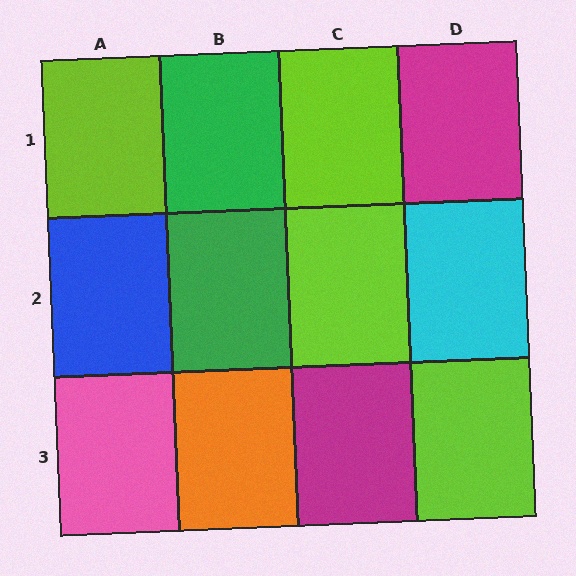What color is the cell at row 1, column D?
Magenta.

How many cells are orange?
1 cell is orange.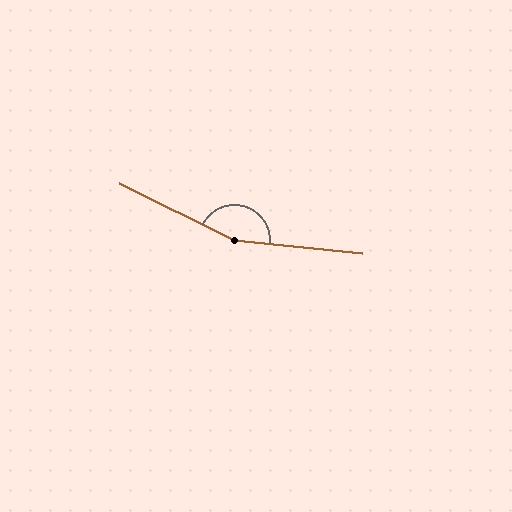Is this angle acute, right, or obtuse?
It is obtuse.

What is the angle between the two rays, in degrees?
Approximately 159 degrees.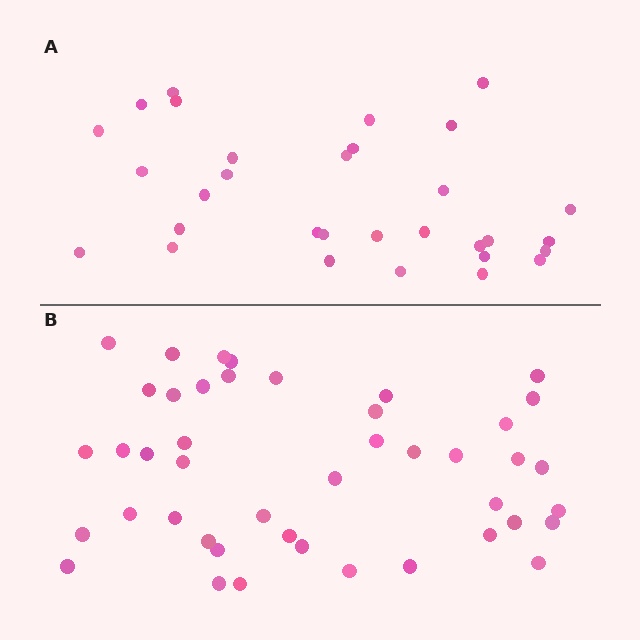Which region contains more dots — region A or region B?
Region B (the bottom region) has more dots.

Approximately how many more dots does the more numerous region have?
Region B has approximately 15 more dots than region A.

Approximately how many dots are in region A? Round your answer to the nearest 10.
About 30 dots. (The exact count is 31, which rounds to 30.)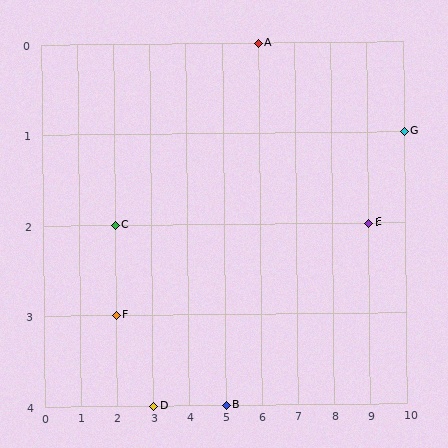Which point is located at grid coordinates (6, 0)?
Point A is at (6, 0).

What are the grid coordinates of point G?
Point G is at grid coordinates (10, 1).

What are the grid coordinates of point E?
Point E is at grid coordinates (9, 2).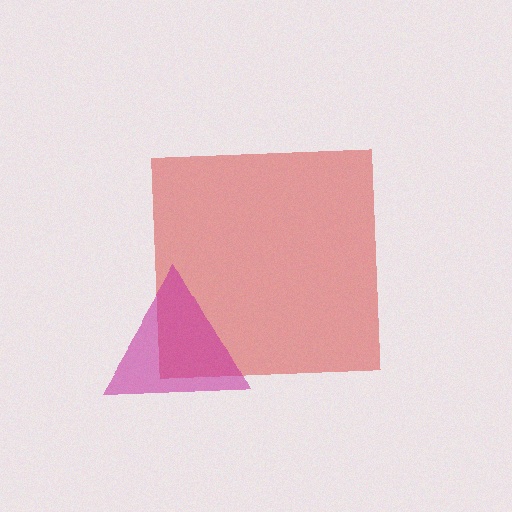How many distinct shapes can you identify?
There are 2 distinct shapes: a red square, a magenta triangle.